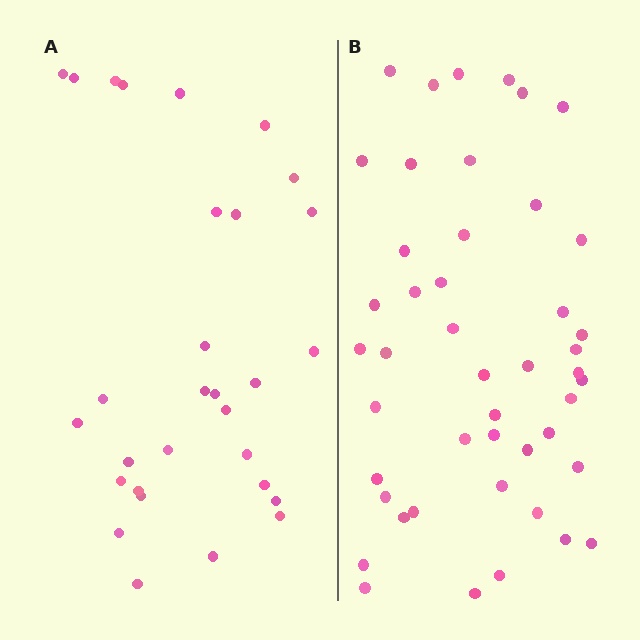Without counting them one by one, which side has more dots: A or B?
Region B (the right region) has more dots.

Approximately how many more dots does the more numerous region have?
Region B has approximately 15 more dots than region A.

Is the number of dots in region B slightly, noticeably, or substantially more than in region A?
Region B has substantially more. The ratio is roughly 1.5 to 1.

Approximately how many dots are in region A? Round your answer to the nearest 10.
About 30 dots.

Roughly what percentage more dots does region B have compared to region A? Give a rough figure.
About 55% more.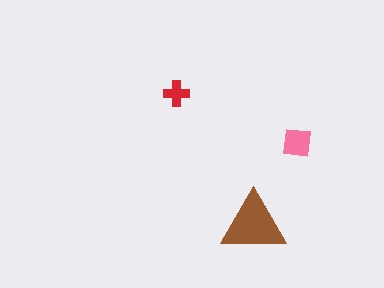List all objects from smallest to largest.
The red cross, the pink square, the brown triangle.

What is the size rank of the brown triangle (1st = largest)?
1st.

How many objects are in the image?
There are 3 objects in the image.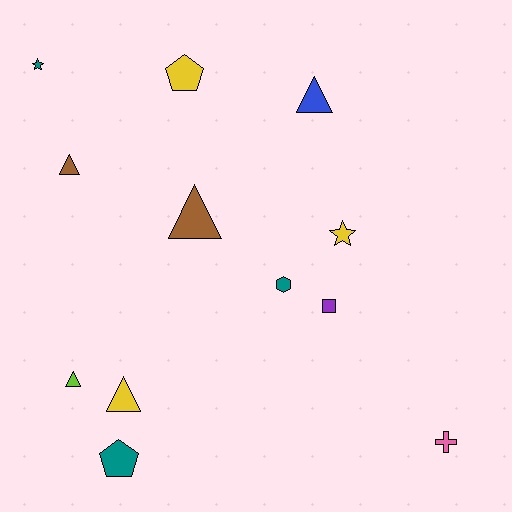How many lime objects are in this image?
There is 1 lime object.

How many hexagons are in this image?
There is 1 hexagon.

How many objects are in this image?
There are 12 objects.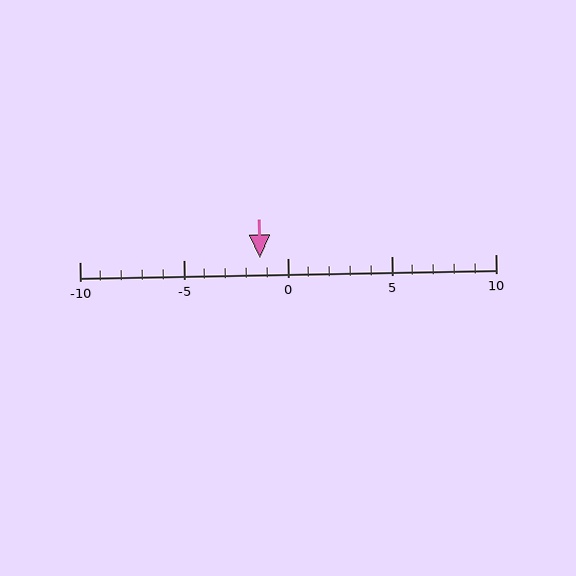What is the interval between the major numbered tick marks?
The major tick marks are spaced 5 units apart.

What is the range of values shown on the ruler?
The ruler shows values from -10 to 10.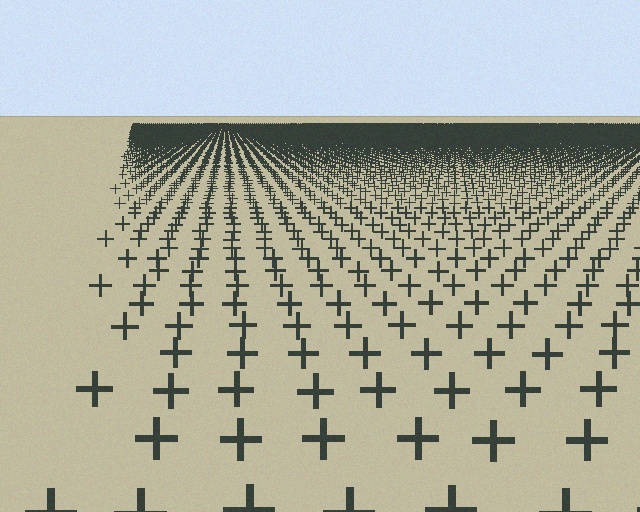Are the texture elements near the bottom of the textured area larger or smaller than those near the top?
Larger. Near the bottom, elements are closer to the viewer and appear at a bigger on-screen size.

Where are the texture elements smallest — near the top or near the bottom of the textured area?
Near the top.